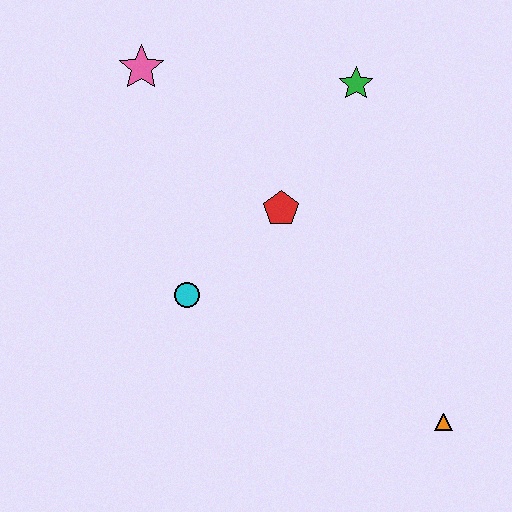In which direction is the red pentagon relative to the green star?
The red pentagon is below the green star.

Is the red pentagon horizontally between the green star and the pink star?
Yes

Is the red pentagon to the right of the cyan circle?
Yes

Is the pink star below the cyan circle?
No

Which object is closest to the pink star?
The red pentagon is closest to the pink star.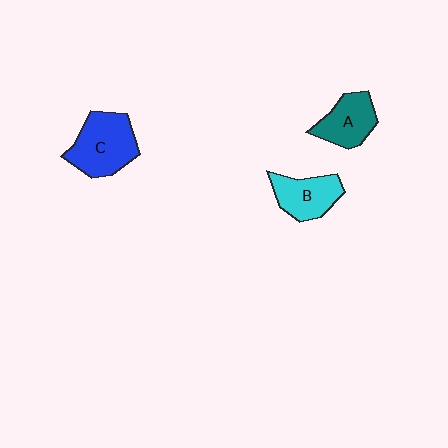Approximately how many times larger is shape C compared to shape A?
Approximately 1.4 times.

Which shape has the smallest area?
Shape A (teal).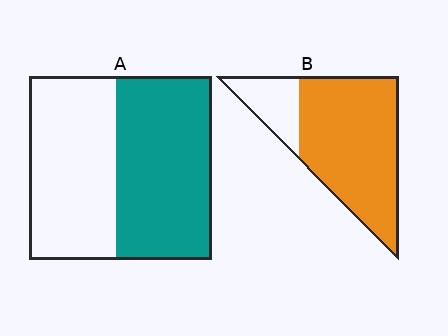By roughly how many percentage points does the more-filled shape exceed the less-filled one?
By roughly 25 percentage points (B over A).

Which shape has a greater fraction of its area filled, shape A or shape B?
Shape B.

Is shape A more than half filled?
Roughly half.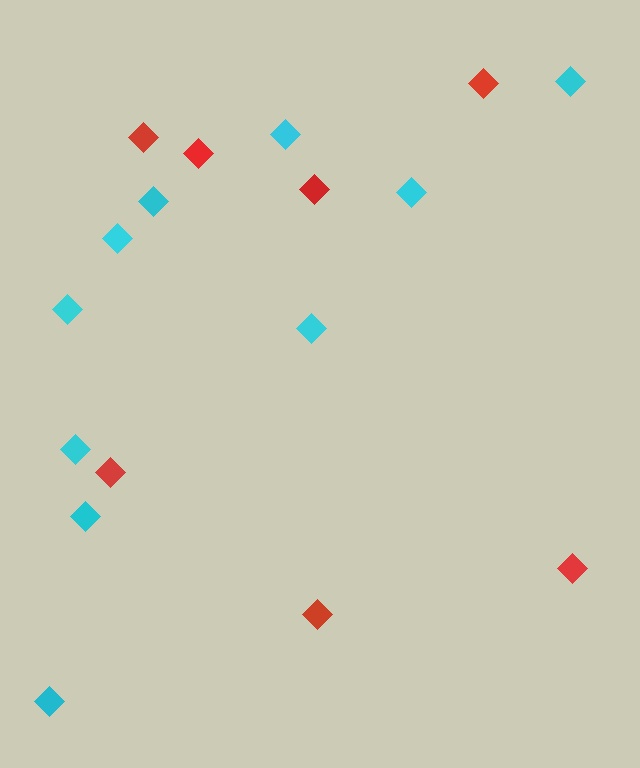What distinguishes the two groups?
There are 2 groups: one group of red diamonds (7) and one group of cyan diamonds (10).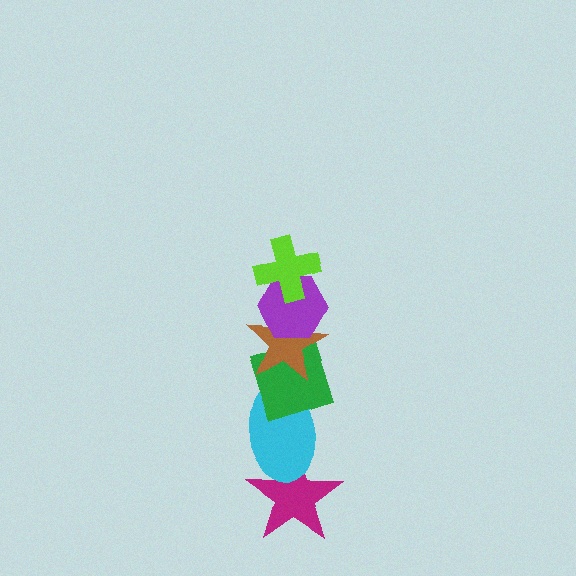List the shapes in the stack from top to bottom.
From top to bottom: the lime cross, the purple hexagon, the brown star, the green diamond, the cyan ellipse, the magenta star.